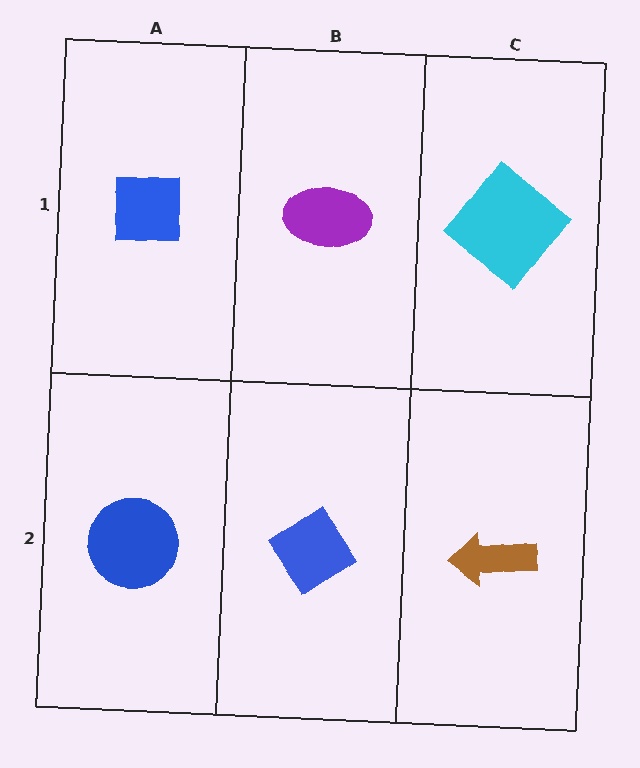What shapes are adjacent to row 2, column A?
A blue square (row 1, column A), a blue diamond (row 2, column B).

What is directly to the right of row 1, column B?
A cyan diamond.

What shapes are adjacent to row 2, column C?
A cyan diamond (row 1, column C), a blue diamond (row 2, column B).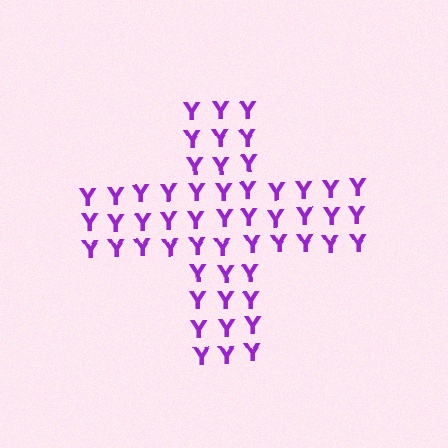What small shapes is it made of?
It is made of small letter Y's.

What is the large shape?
The large shape is a cross.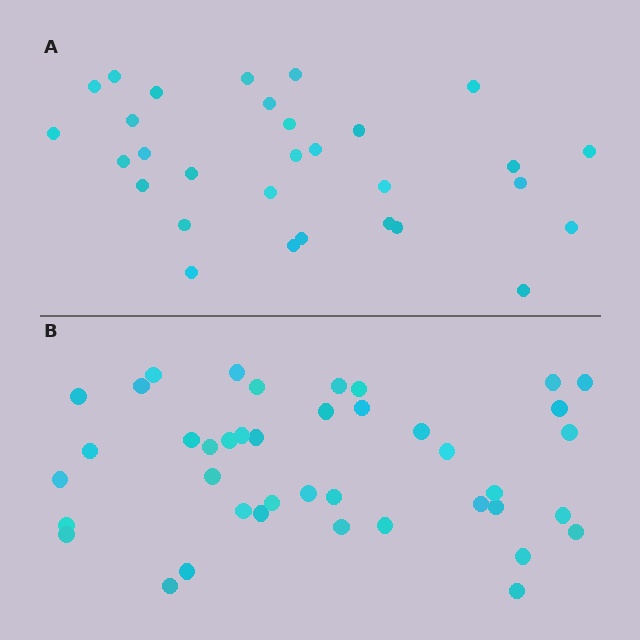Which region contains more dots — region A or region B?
Region B (the bottom region) has more dots.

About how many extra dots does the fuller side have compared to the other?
Region B has roughly 12 or so more dots than region A.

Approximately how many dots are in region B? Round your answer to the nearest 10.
About 40 dots. (The exact count is 41, which rounds to 40.)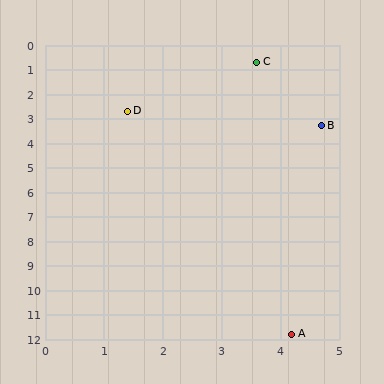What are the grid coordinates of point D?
Point D is at approximately (1.4, 2.7).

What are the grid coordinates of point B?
Point B is at approximately (4.7, 3.3).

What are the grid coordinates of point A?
Point A is at approximately (4.2, 11.8).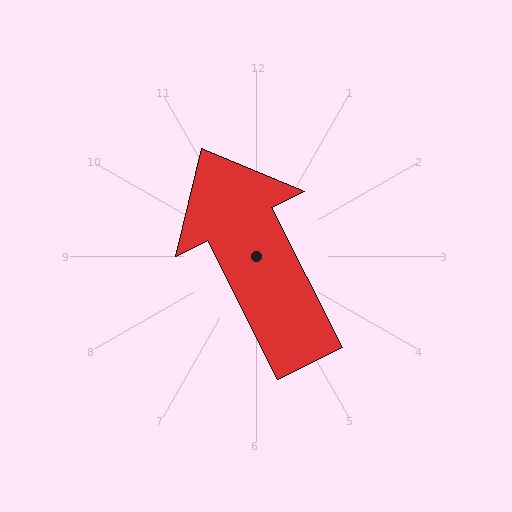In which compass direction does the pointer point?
Northwest.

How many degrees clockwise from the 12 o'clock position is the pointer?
Approximately 333 degrees.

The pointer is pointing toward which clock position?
Roughly 11 o'clock.